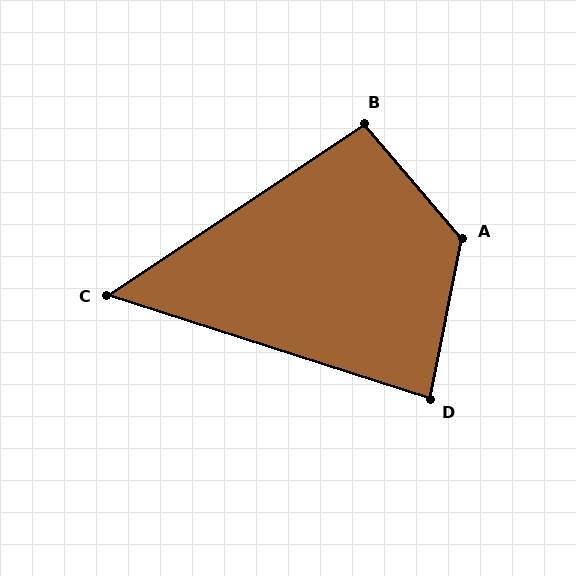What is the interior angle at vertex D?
Approximately 83 degrees (acute).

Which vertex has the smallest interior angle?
C, at approximately 52 degrees.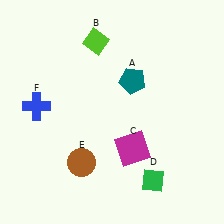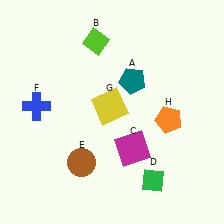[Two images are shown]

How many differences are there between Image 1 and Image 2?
There are 2 differences between the two images.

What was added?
A yellow square (G), an orange pentagon (H) were added in Image 2.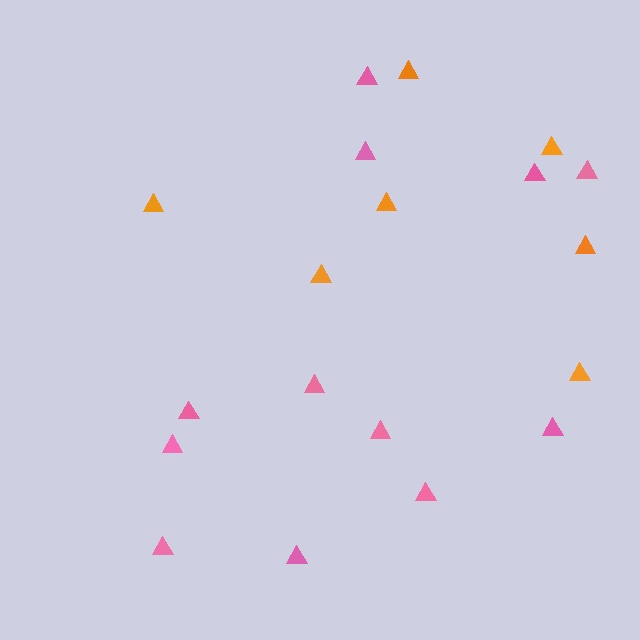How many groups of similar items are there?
There are 2 groups: one group of pink triangles (12) and one group of orange triangles (7).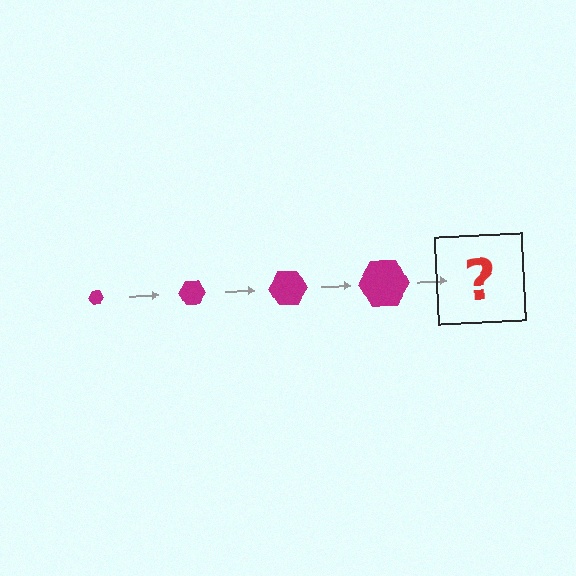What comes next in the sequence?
The next element should be a magenta hexagon, larger than the previous one.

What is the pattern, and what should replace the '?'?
The pattern is that the hexagon gets progressively larger each step. The '?' should be a magenta hexagon, larger than the previous one.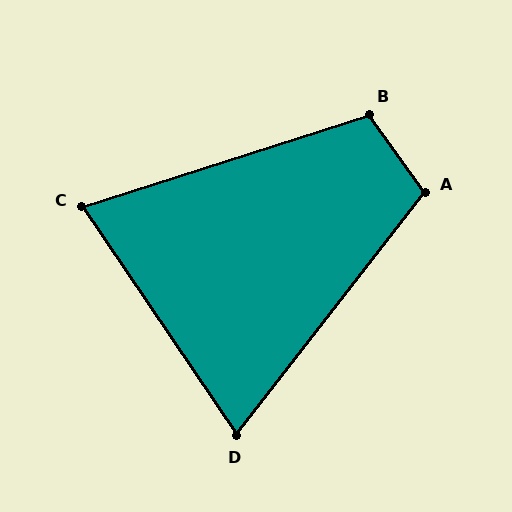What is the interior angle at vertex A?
Approximately 106 degrees (obtuse).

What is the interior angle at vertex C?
Approximately 74 degrees (acute).